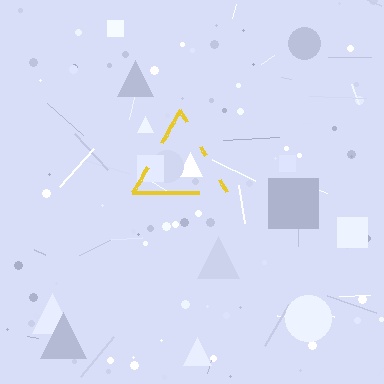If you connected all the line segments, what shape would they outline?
They would outline a triangle.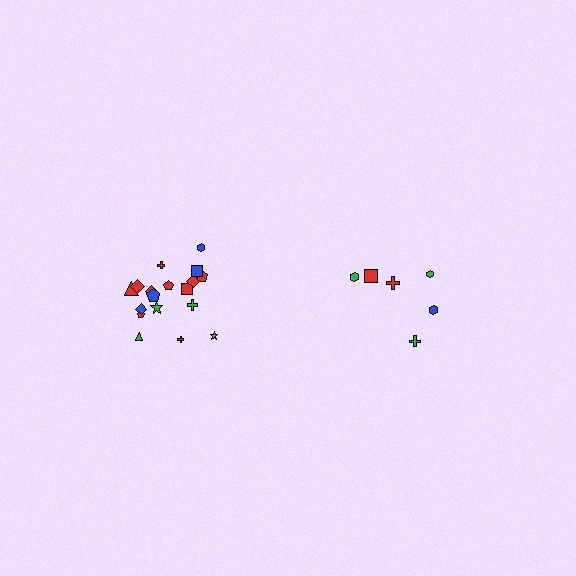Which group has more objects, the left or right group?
The left group.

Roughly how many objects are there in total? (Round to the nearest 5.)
Roughly 25 objects in total.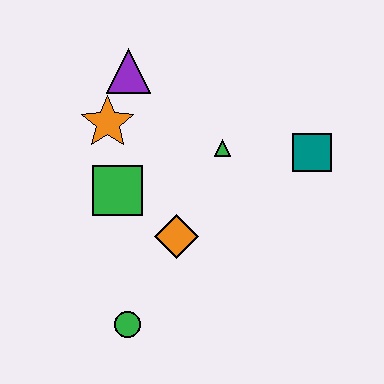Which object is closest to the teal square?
The green triangle is closest to the teal square.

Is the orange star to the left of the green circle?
Yes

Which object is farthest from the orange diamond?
The purple triangle is farthest from the orange diamond.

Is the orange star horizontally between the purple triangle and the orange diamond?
No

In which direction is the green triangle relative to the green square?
The green triangle is to the right of the green square.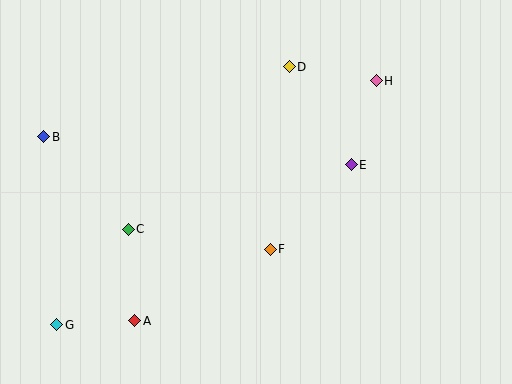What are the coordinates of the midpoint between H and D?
The midpoint between H and D is at (333, 74).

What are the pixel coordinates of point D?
Point D is at (289, 67).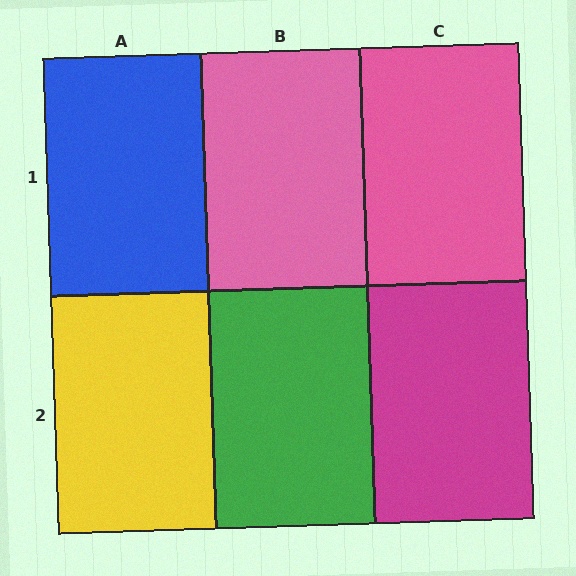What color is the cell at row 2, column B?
Green.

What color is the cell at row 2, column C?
Magenta.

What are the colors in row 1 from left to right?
Blue, pink, pink.